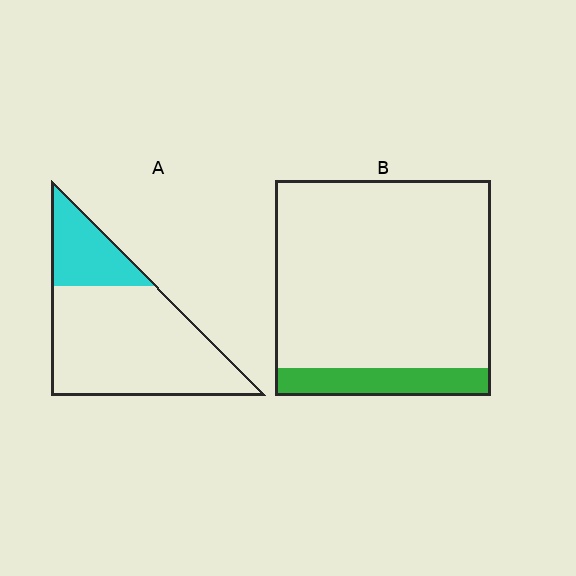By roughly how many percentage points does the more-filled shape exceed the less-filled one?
By roughly 10 percentage points (A over B).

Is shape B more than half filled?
No.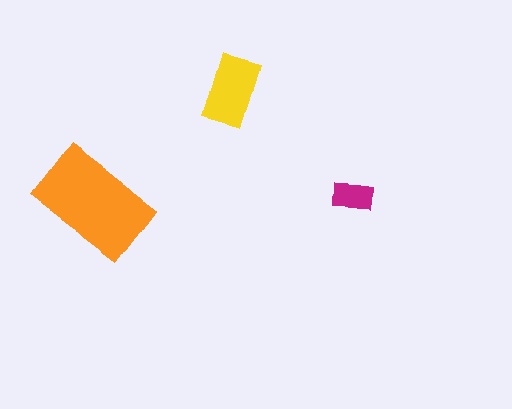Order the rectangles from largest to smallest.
the orange one, the yellow one, the magenta one.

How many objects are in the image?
There are 3 objects in the image.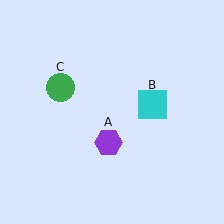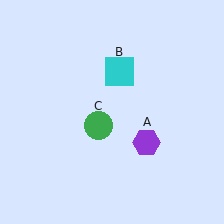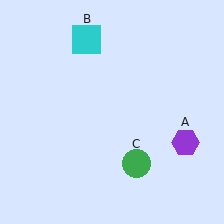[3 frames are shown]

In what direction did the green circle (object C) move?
The green circle (object C) moved down and to the right.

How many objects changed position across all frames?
3 objects changed position: purple hexagon (object A), cyan square (object B), green circle (object C).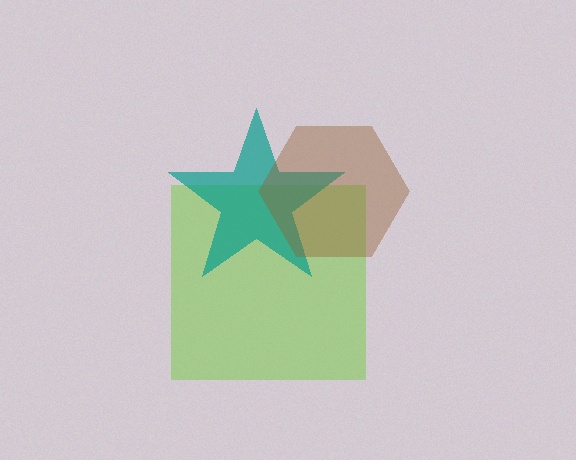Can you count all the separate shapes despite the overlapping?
Yes, there are 3 separate shapes.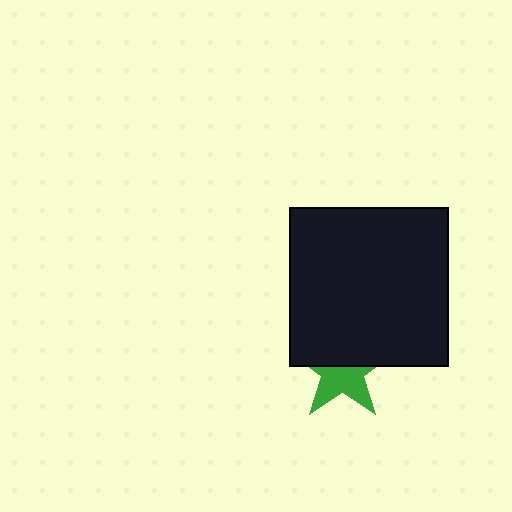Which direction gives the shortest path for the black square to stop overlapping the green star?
Moving up gives the shortest separation.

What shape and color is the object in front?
The object in front is a black square.